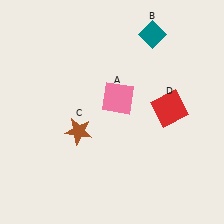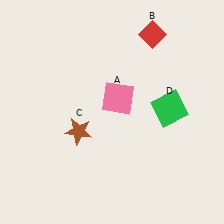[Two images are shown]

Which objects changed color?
B changed from teal to red. D changed from red to green.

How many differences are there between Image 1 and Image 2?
There are 2 differences between the two images.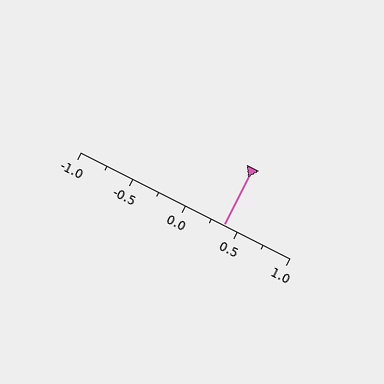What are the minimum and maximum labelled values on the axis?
The axis runs from -1.0 to 1.0.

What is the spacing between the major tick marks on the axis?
The major ticks are spaced 0.5 apart.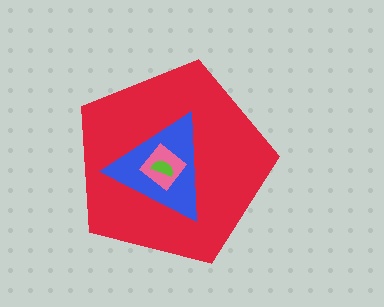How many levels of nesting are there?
4.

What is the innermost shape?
The lime semicircle.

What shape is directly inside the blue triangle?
The pink diamond.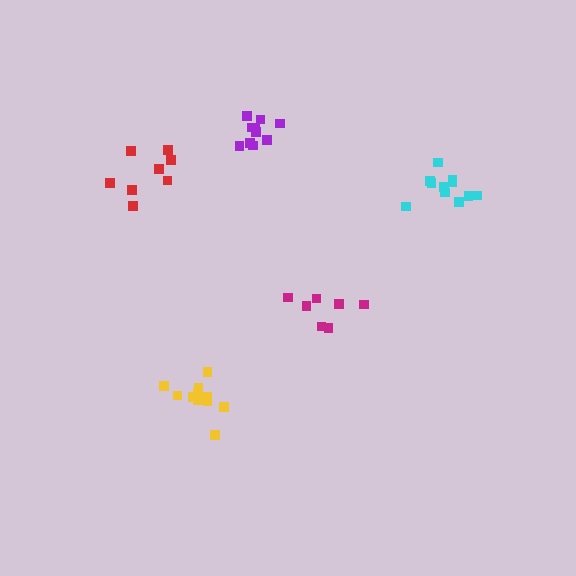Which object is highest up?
The purple cluster is topmost.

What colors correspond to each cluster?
The clusters are colored: yellow, purple, cyan, magenta, red.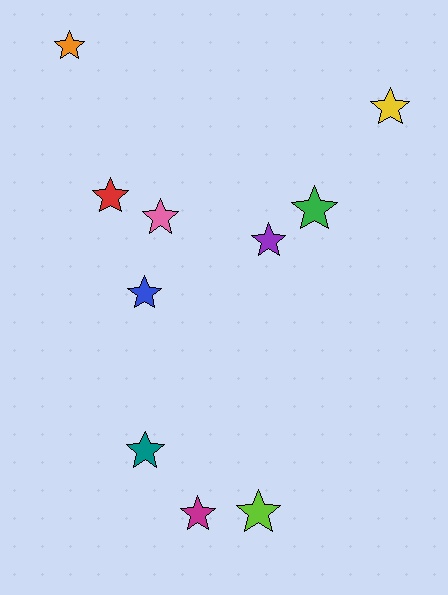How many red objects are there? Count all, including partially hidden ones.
There is 1 red object.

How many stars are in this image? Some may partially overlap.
There are 10 stars.